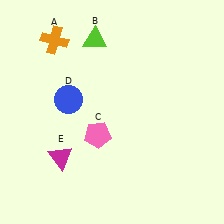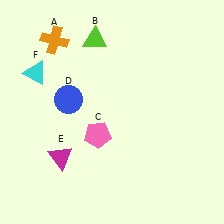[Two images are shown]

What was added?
A cyan triangle (F) was added in Image 2.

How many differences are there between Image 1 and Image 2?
There is 1 difference between the two images.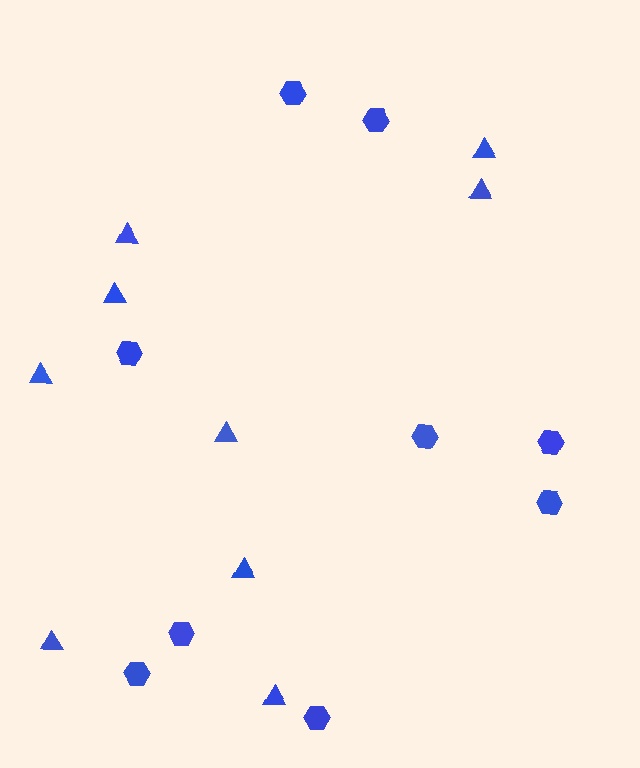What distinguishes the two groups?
There are 2 groups: one group of hexagons (9) and one group of triangles (9).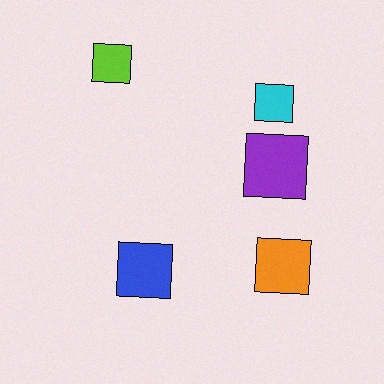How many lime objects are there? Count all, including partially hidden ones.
There is 1 lime object.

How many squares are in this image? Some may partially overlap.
There are 5 squares.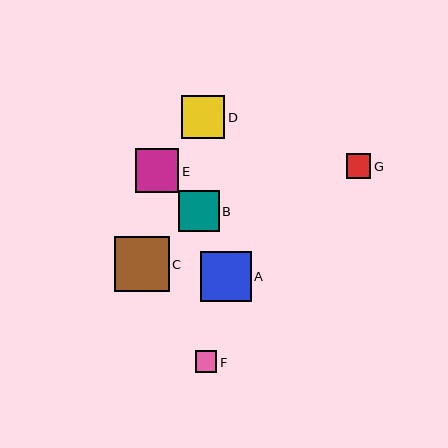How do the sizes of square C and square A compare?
Square C and square A are approximately the same size.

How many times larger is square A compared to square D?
Square A is approximately 1.2 times the size of square D.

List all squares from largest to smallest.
From largest to smallest: C, A, E, D, B, G, F.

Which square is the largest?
Square C is the largest with a size of approximately 54 pixels.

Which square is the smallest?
Square F is the smallest with a size of approximately 22 pixels.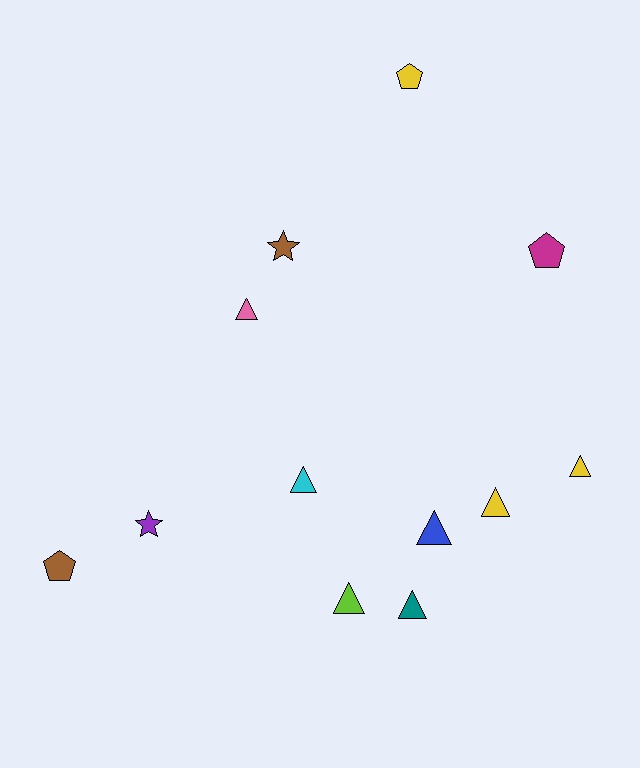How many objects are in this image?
There are 12 objects.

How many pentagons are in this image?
There are 3 pentagons.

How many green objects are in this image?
There are no green objects.